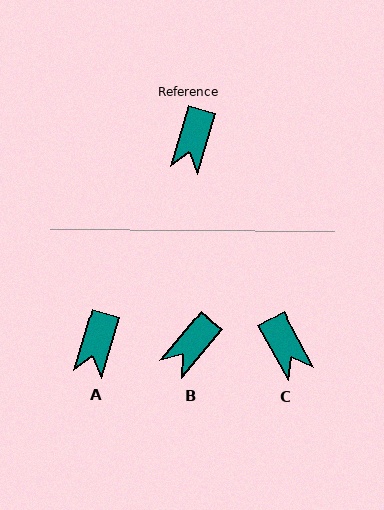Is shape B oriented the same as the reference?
No, it is off by about 23 degrees.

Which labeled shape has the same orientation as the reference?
A.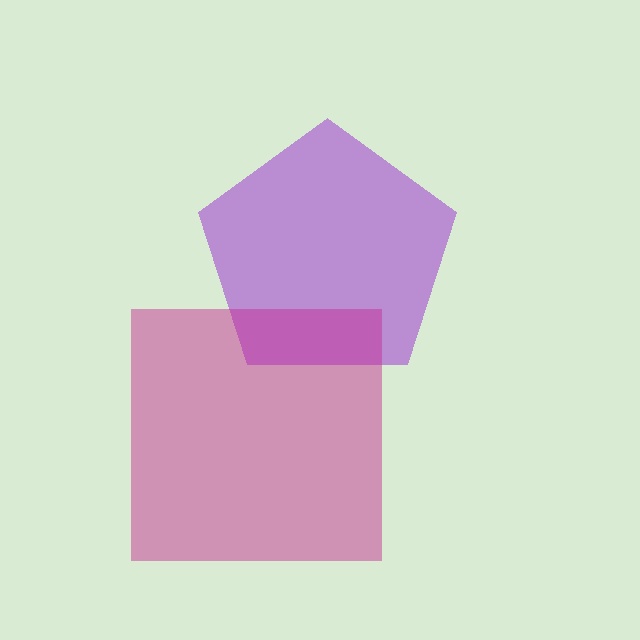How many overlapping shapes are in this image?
There are 2 overlapping shapes in the image.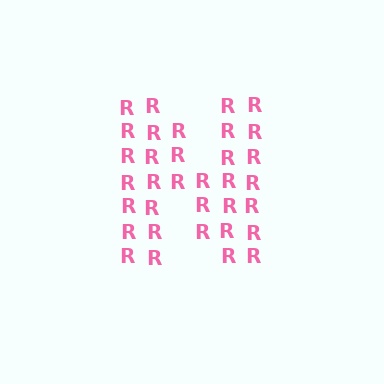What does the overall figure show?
The overall figure shows the letter N.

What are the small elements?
The small elements are letter R's.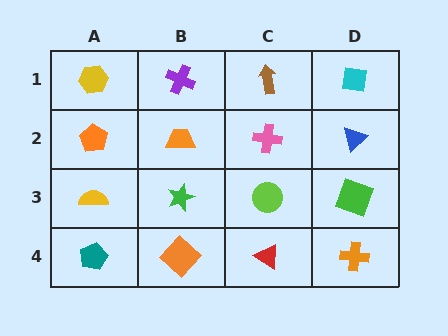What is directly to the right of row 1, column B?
A brown arrow.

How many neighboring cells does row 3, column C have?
4.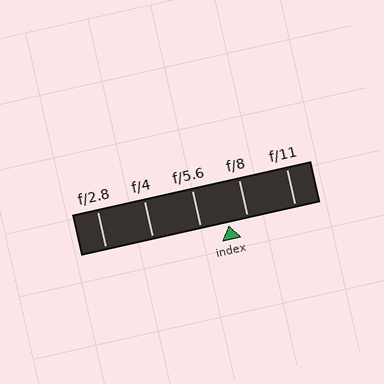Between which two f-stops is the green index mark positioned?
The index mark is between f/5.6 and f/8.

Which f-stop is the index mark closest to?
The index mark is closest to f/8.